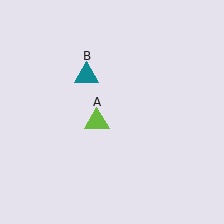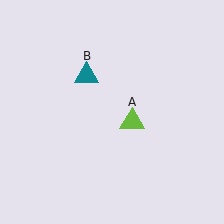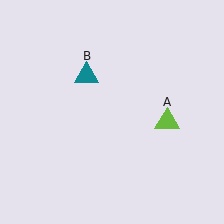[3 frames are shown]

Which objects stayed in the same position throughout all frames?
Teal triangle (object B) remained stationary.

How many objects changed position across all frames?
1 object changed position: lime triangle (object A).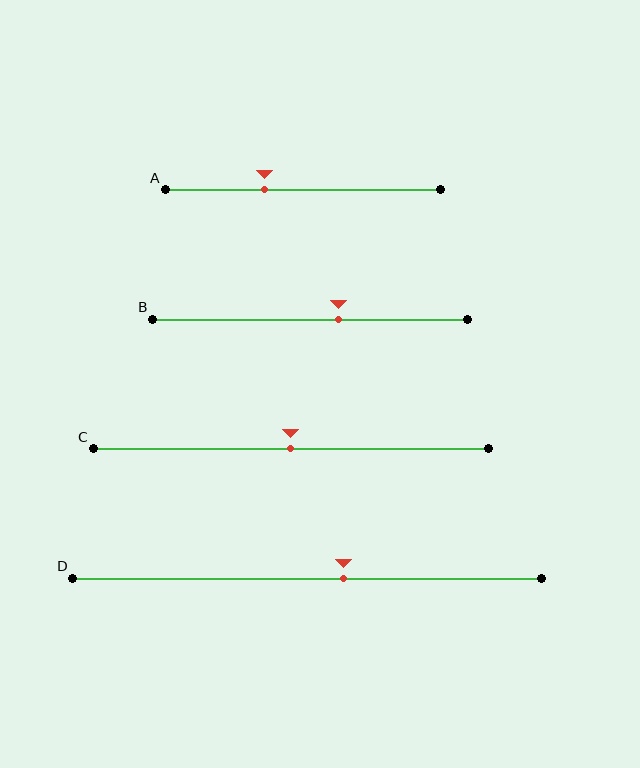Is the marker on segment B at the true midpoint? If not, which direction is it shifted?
No, the marker on segment B is shifted to the right by about 9% of the segment length.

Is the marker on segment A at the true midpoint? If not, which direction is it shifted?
No, the marker on segment A is shifted to the left by about 14% of the segment length.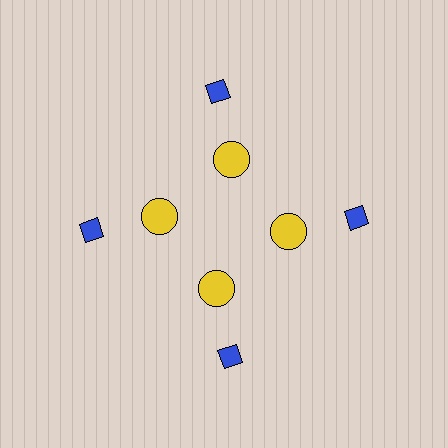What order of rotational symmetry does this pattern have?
This pattern has 4-fold rotational symmetry.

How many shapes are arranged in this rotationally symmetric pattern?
There are 8 shapes, arranged in 4 groups of 2.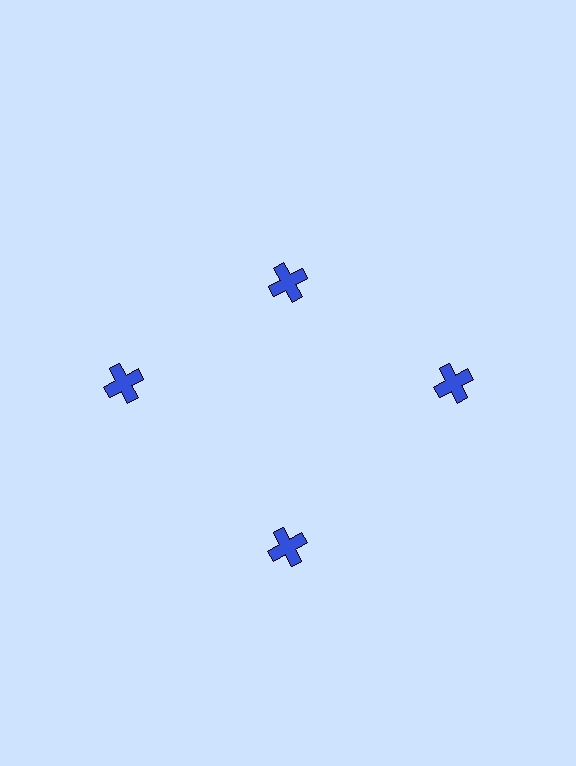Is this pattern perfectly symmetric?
No. The 4 blue crosses are arranged in a ring, but one element near the 12 o'clock position is pulled inward toward the center, breaking the 4-fold rotational symmetry.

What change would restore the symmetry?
The symmetry would be restored by moving it outward, back onto the ring so that all 4 crosses sit at equal angles and equal distance from the center.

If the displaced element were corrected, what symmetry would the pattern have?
It would have 4-fold rotational symmetry — the pattern would map onto itself every 90 degrees.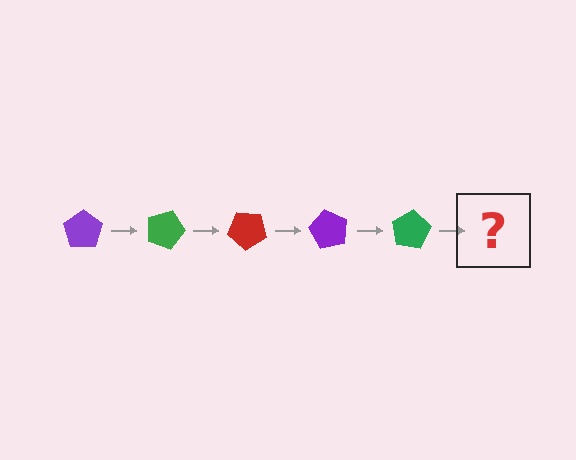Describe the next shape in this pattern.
It should be a red pentagon, rotated 100 degrees from the start.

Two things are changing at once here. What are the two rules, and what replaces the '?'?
The two rules are that it rotates 20 degrees each step and the color cycles through purple, green, and red. The '?' should be a red pentagon, rotated 100 degrees from the start.